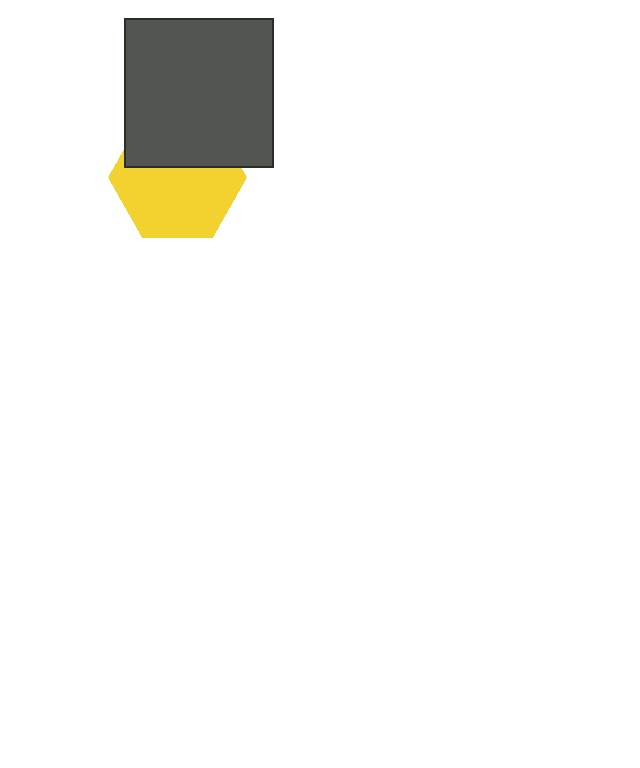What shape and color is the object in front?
The object in front is a dark gray square.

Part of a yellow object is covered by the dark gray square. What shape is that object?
It is a hexagon.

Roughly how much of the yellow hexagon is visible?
About half of it is visible (roughly 61%).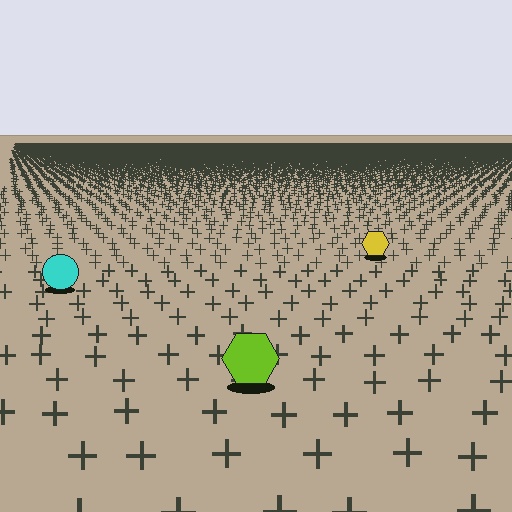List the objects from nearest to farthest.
From nearest to farthest: the lime hexagon, the cyan circle, the yellow hexagon.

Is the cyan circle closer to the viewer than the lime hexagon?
No. The lime hexagon is closer — you can tell from the texture gradient: the ground texture is coarser near it.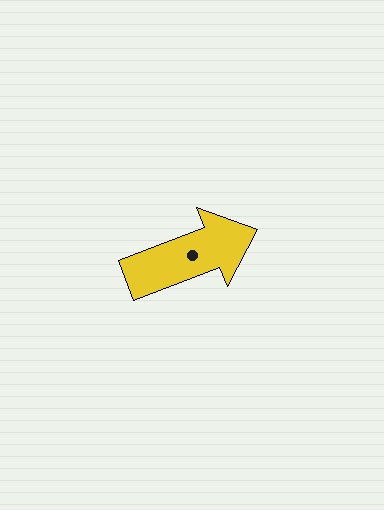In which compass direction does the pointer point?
East.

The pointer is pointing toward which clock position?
Roughly 2 o'clock.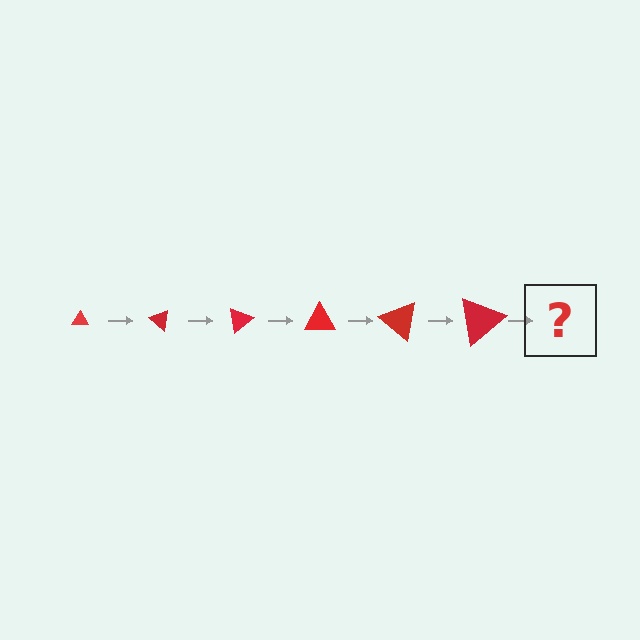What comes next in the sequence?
The next element should be a triangle, larger than the previous one and rotated 240 degrees from the start.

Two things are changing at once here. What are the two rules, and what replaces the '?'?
The two rules are that the triangle grows larger each step and it rotates 40 degrees each step. The '?' should be a triangle, larger than the previous one and rotated 240 degrees from the start.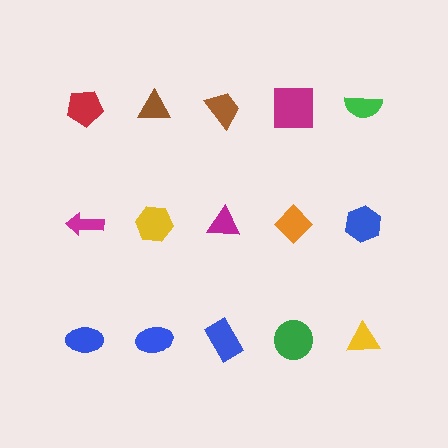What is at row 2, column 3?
A magenta triangle.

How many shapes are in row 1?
5 shapes.